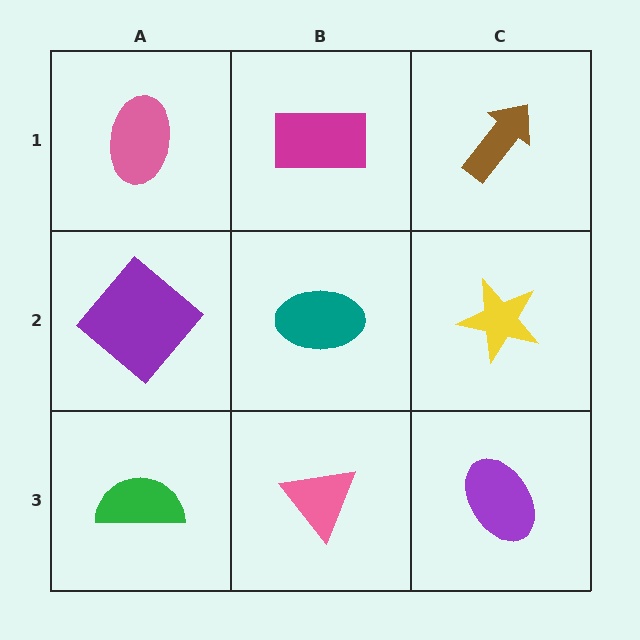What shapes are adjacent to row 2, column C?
A brown arrow (row 1, column C), a purple ellipse (row 3, column C), a teal ellipse (row 2, column B).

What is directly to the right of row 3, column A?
A pink triangle.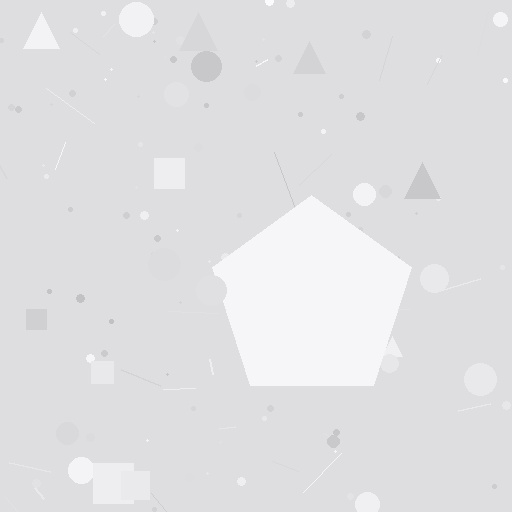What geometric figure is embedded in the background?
A pentagon is embedded in the background.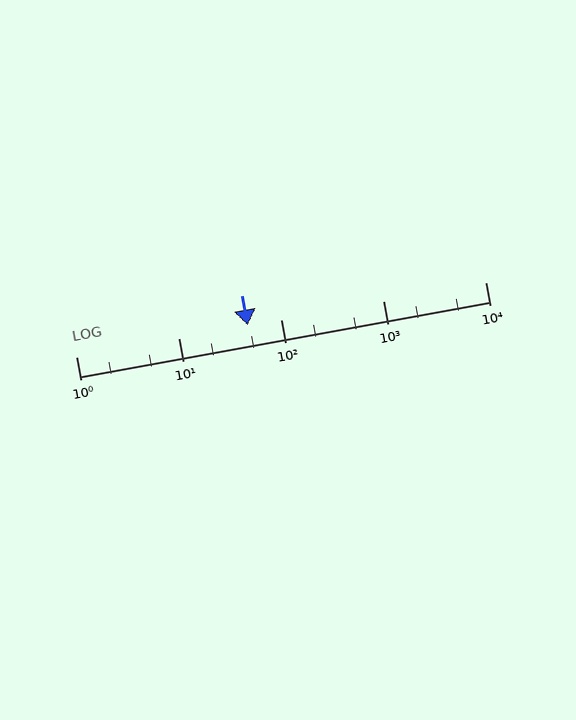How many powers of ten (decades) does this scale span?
The scale spans 4 decades, from 1 to 10000.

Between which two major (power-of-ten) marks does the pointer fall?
The pointer is between 10 and 100.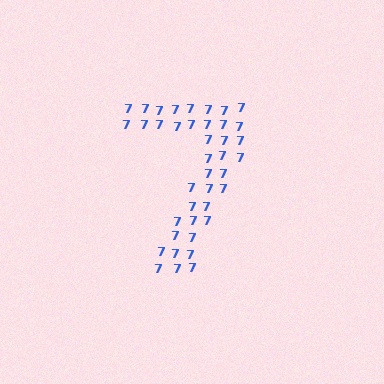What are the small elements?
The small elements are digit 7's.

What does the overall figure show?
The overall figure shows the digit 7.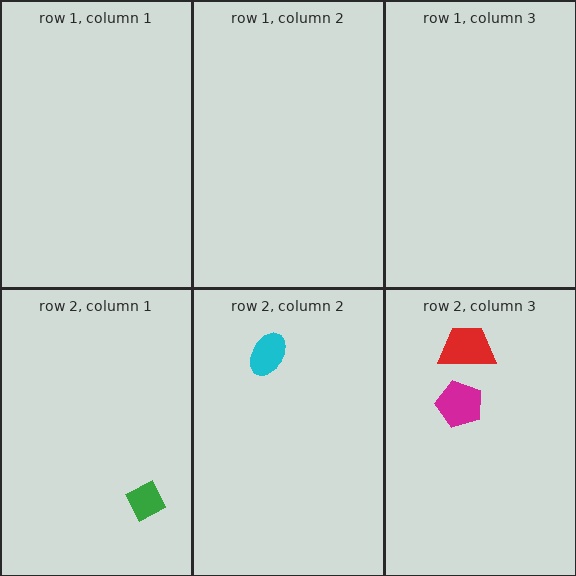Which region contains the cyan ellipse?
The row 2, column 2 region.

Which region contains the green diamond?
The row 2, column 1 region.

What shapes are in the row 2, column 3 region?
The magenta pentagon, the red trapezoid.